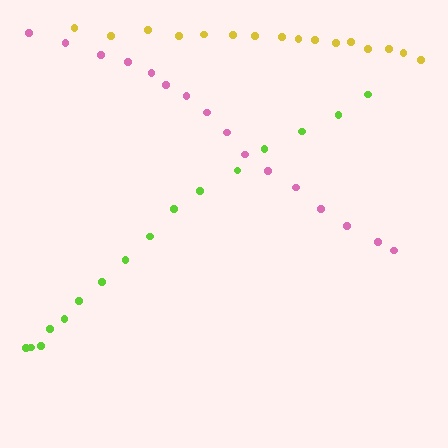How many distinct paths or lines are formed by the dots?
There are 3 distinct paths.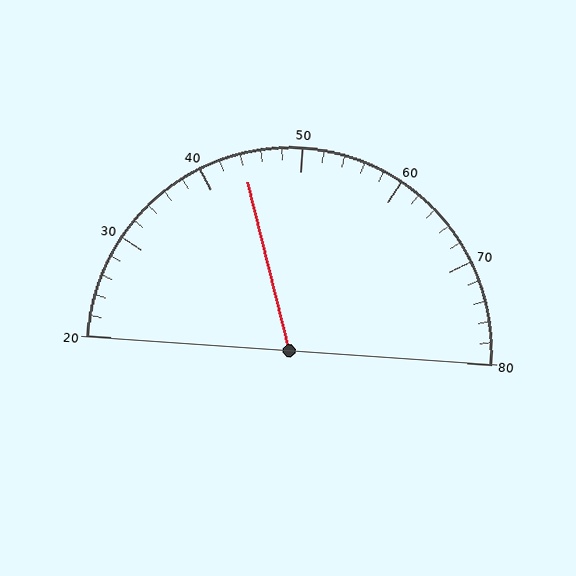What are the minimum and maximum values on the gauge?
The gauge ranges from 20 to 80.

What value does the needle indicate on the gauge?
The needle indicates approximately 44.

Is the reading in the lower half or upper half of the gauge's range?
The reading is in the lower half of the range (20 to 80).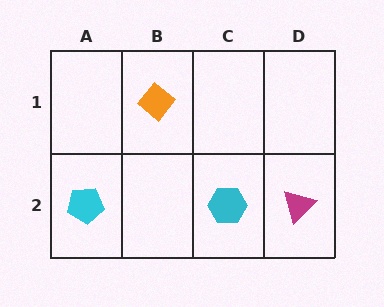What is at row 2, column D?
A magenta triangle.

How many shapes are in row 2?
3 shapes.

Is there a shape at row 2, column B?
No, that cell is empty.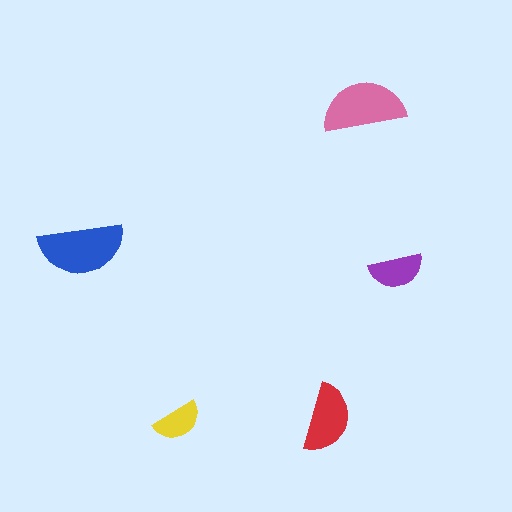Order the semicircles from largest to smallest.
the blue one, the pink one, the red one, the purple one, the yellow one.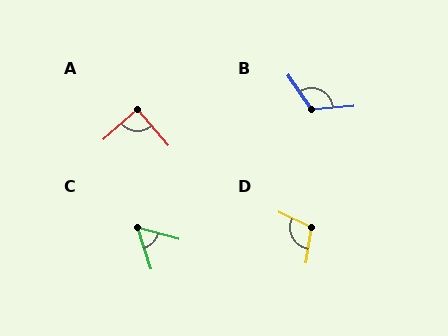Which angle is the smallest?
C, at approximately 57 degrees.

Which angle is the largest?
B, at approximately 120 degrees.